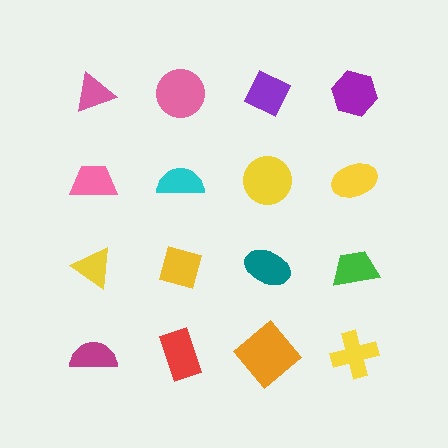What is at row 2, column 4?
A yellow ellipse.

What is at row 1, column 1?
A pink triangle.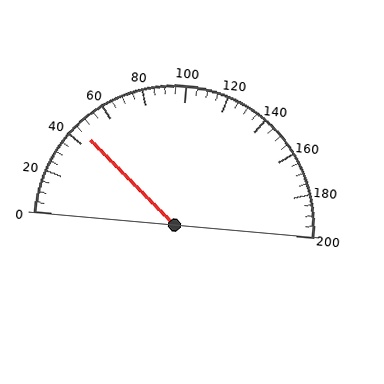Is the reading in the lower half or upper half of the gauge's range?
The reading is in the lower half of the range (0 to 200).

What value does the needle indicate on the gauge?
The needle indicates approximately 45.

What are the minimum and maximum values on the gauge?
The gauge ranges from 0 to 200.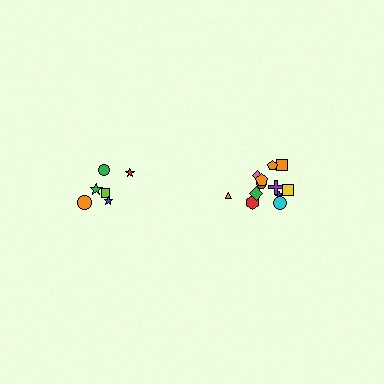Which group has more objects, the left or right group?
The right group.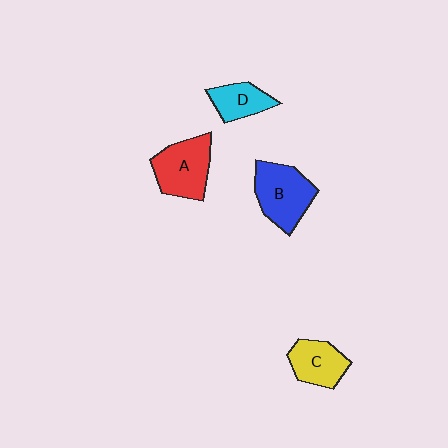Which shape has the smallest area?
Shape D (cyan).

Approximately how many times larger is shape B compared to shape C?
Approximately 1.4 times.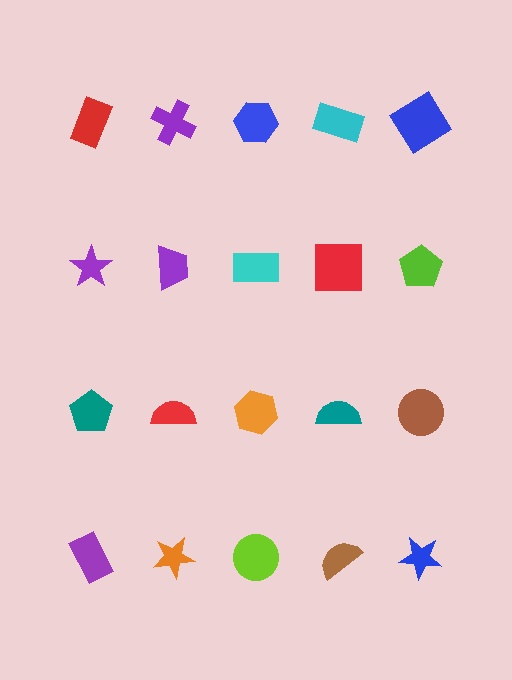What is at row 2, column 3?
A cyan rectangle.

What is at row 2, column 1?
A purple star.